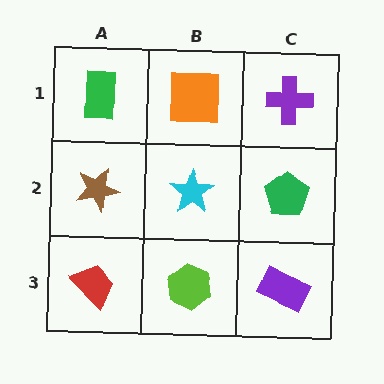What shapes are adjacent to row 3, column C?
A green pentagon (row 2, column C), a lime hexagon (row 3, column B).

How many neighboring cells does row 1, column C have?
2.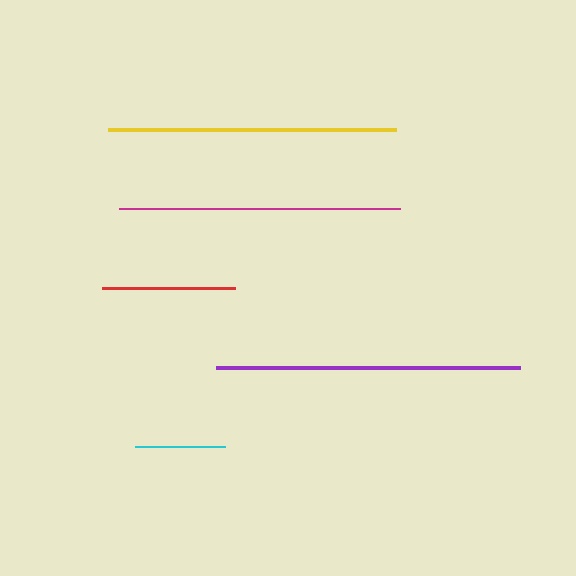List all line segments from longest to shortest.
From longest to shortest: purple, yellow, magenta, red, cyan.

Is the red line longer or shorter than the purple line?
The purple line is longer than the red line.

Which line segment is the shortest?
The cyan line is the shortest at approximately 90 pixels.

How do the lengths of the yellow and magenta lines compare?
The yellow and magenta lines are approximately the same length.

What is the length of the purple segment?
The purple segment is approximately 304 pixels long.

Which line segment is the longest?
The purple line is the longest at approximately 304 pixels.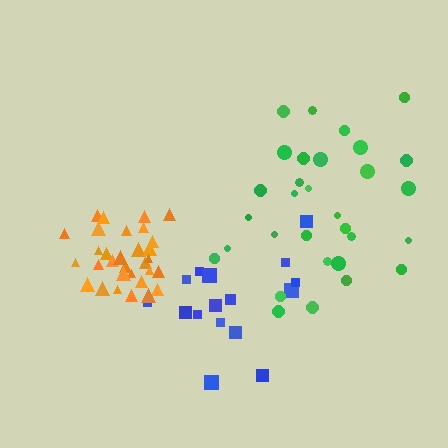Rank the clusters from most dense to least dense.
orange, blue, green.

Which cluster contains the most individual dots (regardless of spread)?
Orange (32).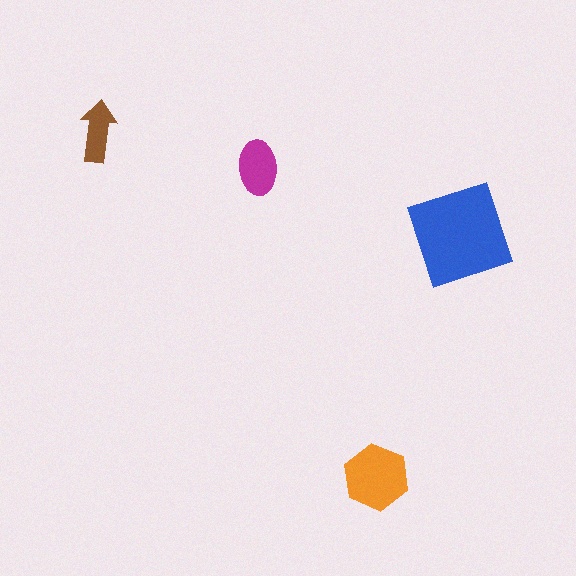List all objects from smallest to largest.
The brown arrow, the magenta ellipse, the orange hexagon, the blue square.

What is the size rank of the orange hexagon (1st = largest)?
2nd.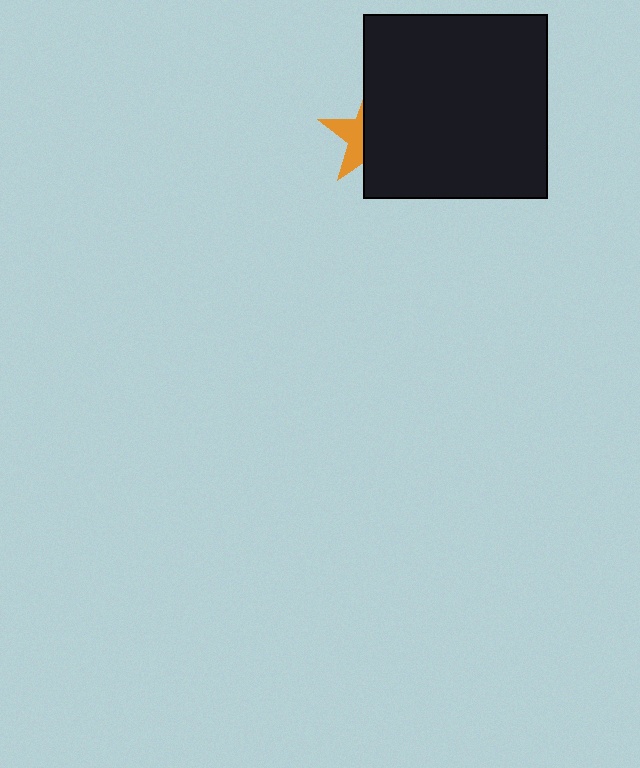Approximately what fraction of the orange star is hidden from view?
Roughly 62% of the orange star is hidden behind the black square.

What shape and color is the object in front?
The object in front is a black square.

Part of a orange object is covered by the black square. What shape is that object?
It is a star.